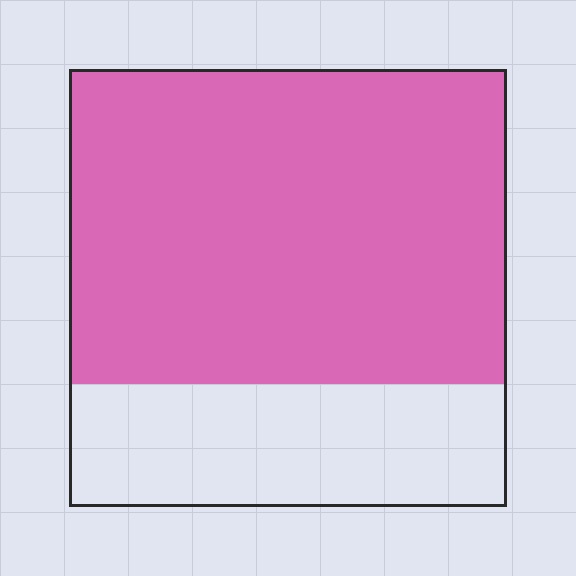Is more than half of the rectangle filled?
Yes.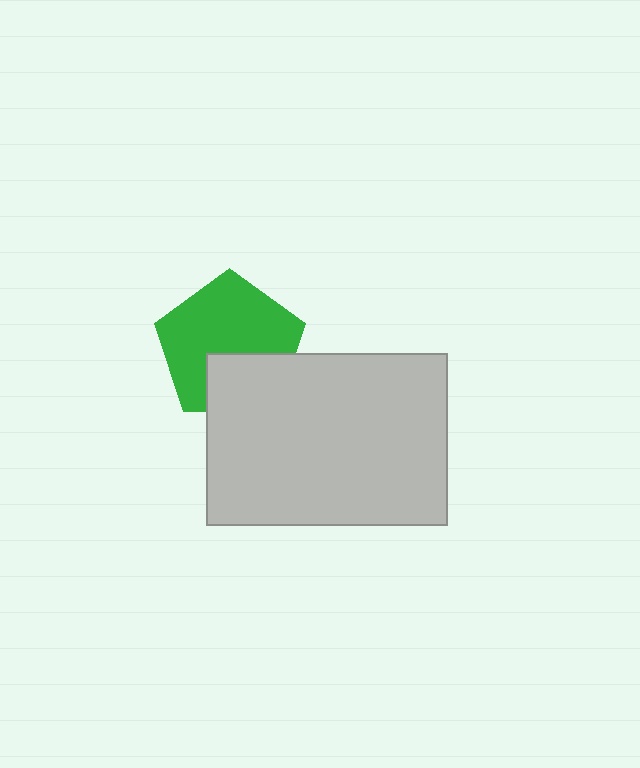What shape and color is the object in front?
The object in front is a light gray rectangle.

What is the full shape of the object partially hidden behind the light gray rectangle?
The partially hidden object is a green pentagon.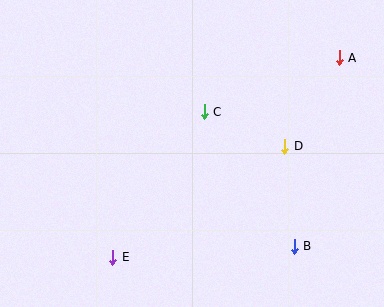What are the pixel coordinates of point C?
Point C is at (204, 112).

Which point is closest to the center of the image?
Point C at (204, 112) is closest to the center.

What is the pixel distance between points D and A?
The distance between D and A is 104 pixels.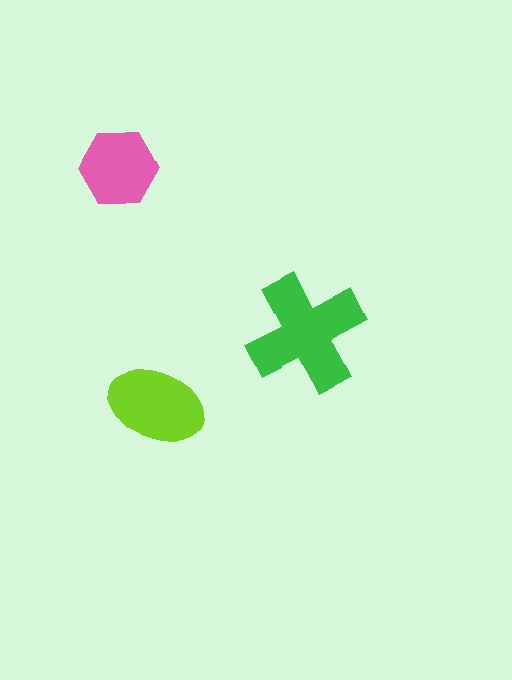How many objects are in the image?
There are 3 objects in the image.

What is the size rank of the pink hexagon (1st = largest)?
3rd.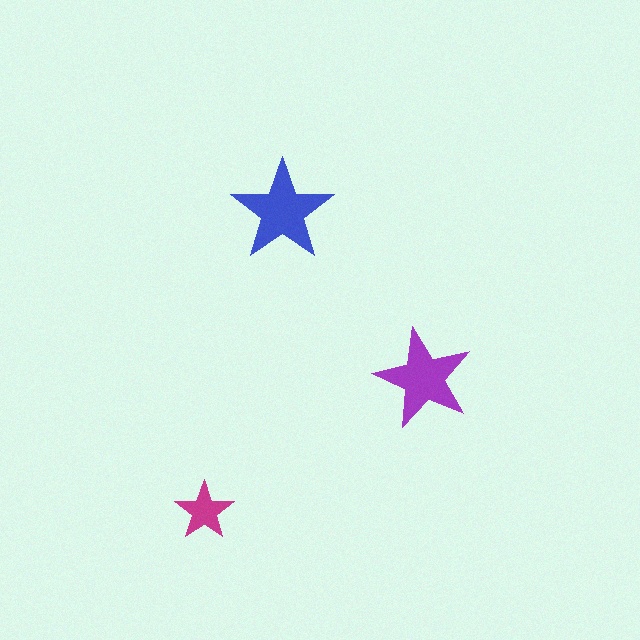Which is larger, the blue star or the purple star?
The blue one.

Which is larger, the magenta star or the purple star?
The purple one.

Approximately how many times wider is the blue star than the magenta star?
About 1.5 times wider.